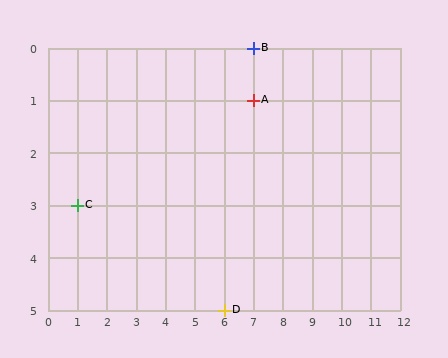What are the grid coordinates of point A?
Point A is at grid coordinates (7, 1).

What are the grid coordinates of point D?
Point D is at grid coordinates (6, 5).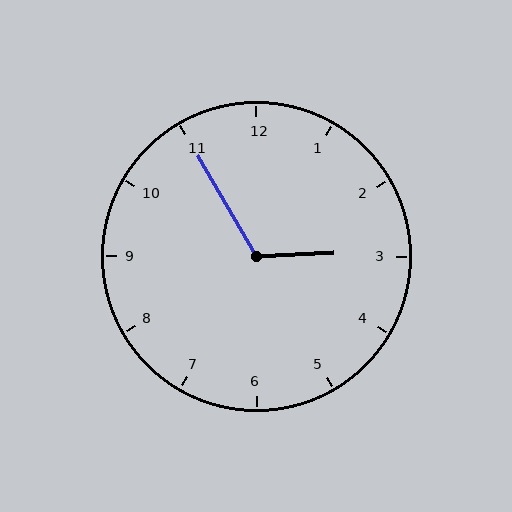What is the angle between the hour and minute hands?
Approximately 118 degrees.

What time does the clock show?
2:55.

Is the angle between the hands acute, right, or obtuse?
It is obtuse.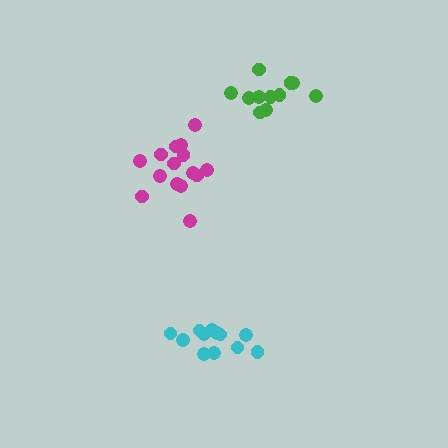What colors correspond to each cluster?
The clusters are colored: green, cyan, magenta.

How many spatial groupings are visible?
There are 3 spatial groupings.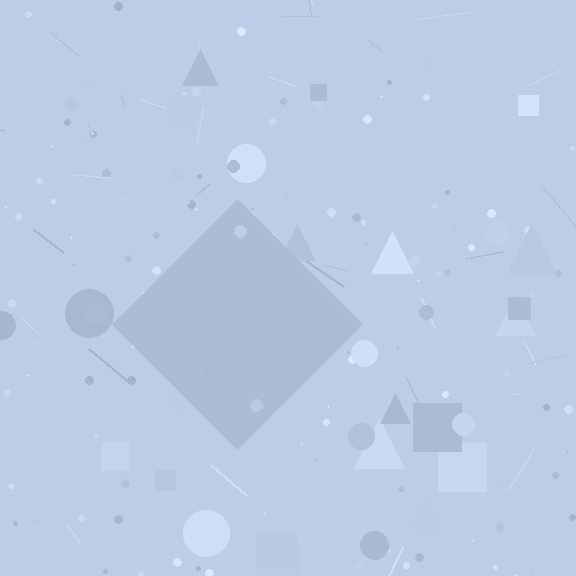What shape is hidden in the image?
A diamond is hidden in the image.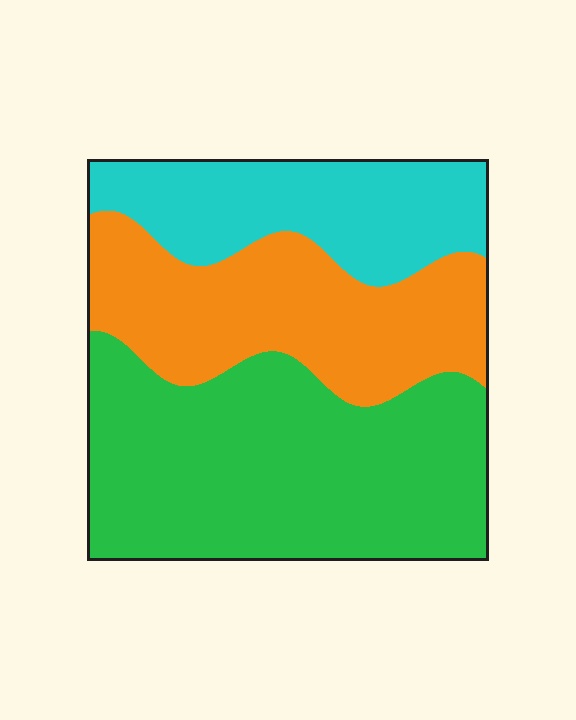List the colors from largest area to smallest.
From largest to smallest: green, orange, cyan.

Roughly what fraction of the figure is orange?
Orange takes up about one third (1/3) of the figure.